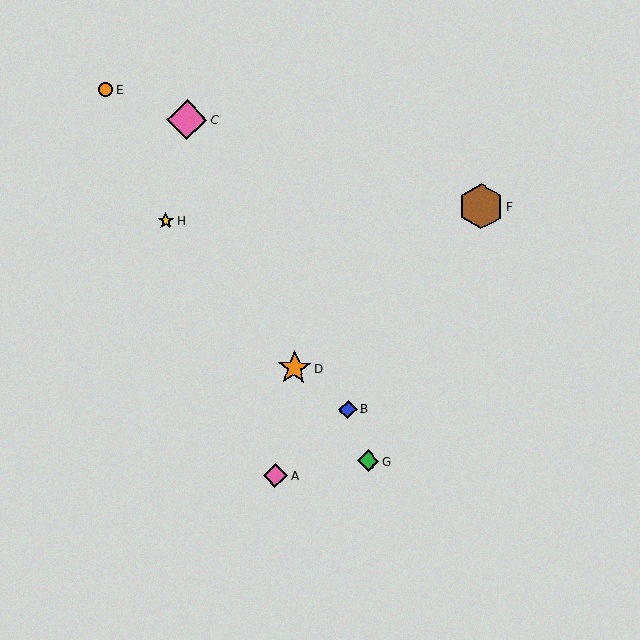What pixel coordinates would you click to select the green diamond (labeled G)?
Click at (368, 461) to select the green diamond G.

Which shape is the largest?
The brown hexagon (labeled F) is the largest.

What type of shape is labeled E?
Shape E is an orange circle.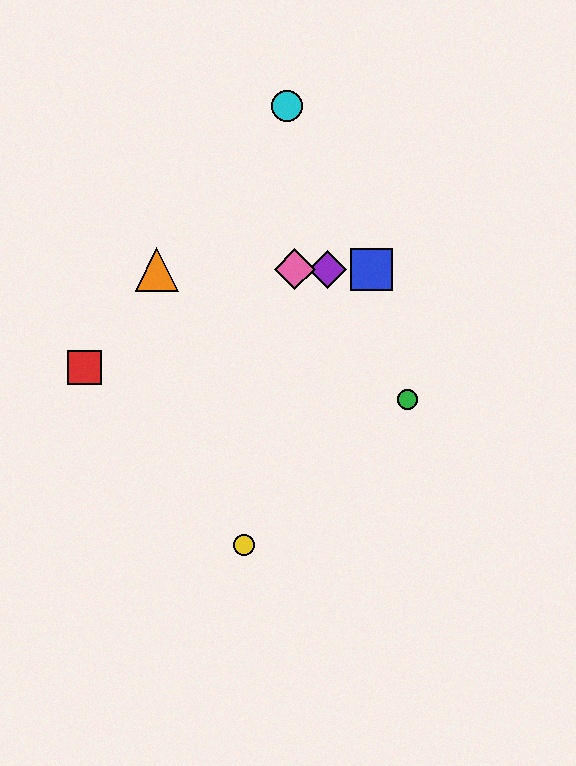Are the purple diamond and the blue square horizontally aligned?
Yes, both are at y≈269.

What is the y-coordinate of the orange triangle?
The orange triangle is at y≈269.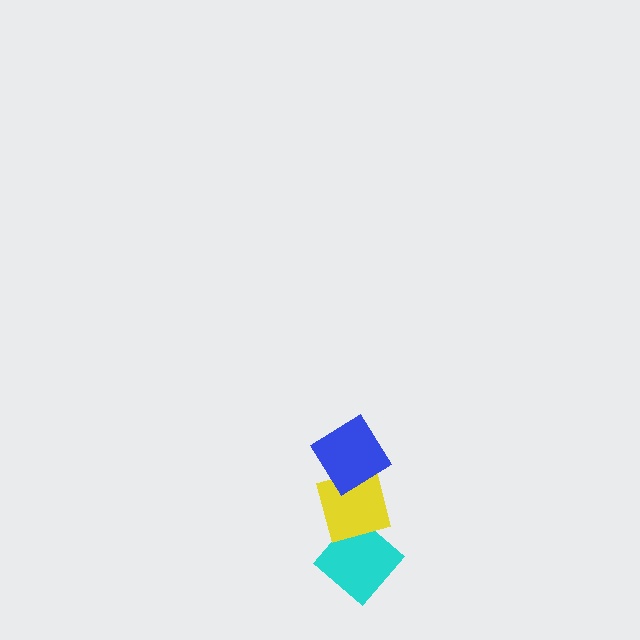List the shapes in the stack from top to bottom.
From top to bottom: the blue diamond, the yellow square, the cyan diamond.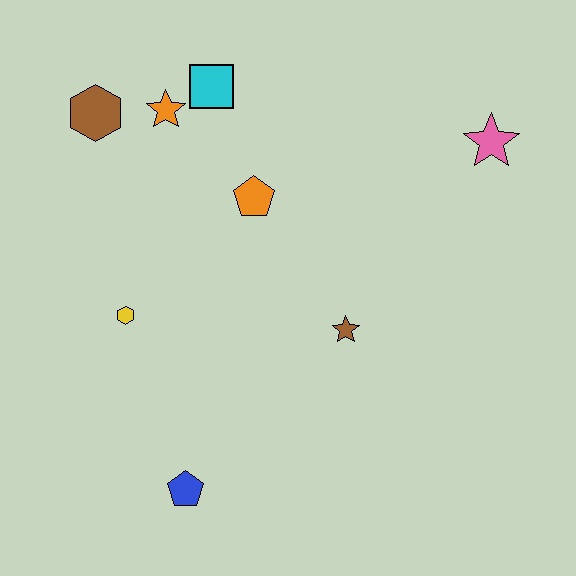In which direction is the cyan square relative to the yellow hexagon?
The cyan square is above the yellow hexagon.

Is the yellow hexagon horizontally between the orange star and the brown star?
No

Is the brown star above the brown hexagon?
No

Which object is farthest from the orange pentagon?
The blue pentagon is farthest from the orange pentagon.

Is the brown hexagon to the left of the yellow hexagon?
Yes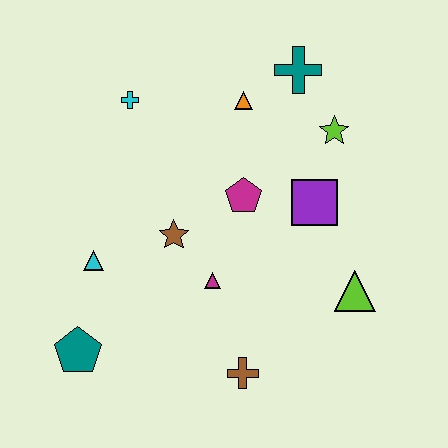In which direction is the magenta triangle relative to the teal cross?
The magenta triangle is below the teal cross.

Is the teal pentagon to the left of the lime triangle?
Yes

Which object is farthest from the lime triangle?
The cyan cross is farthest from the lime triangle.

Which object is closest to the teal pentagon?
The cyan triangle is closest to the teal pentagon.